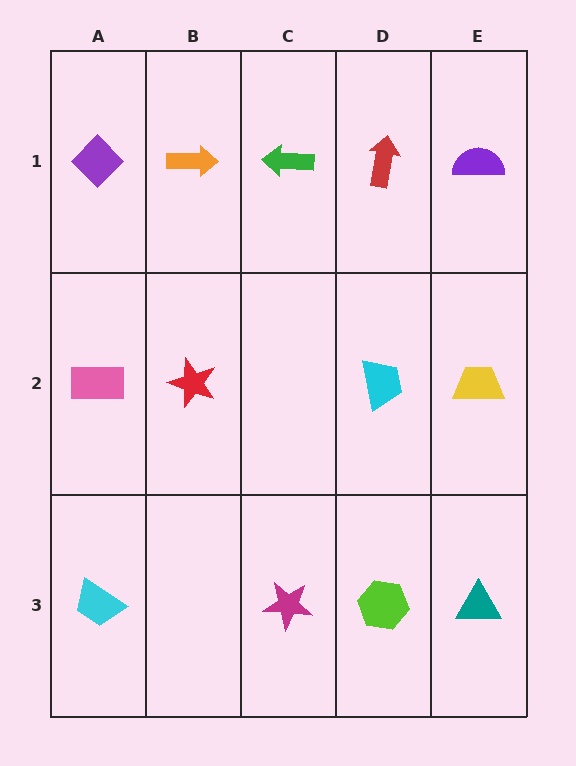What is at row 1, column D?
A red arrow.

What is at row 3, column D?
A lime hexagon.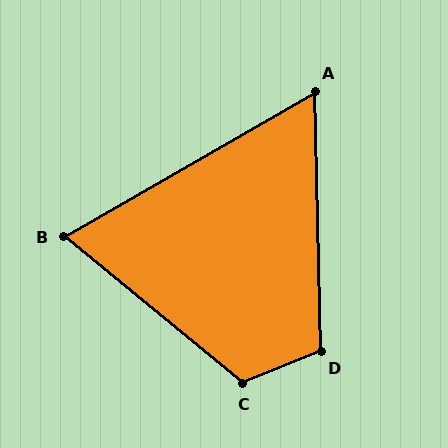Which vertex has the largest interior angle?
C, at approximately 119 degrees.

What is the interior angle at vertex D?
Approximately 111 degrees (obtuse).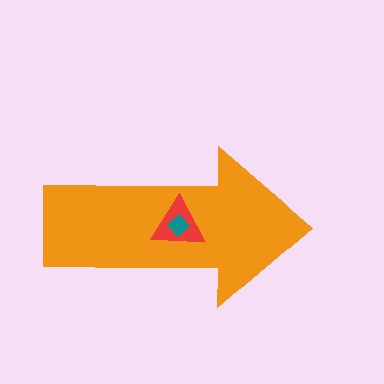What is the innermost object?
The teal diamond.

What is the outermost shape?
The orange arrow.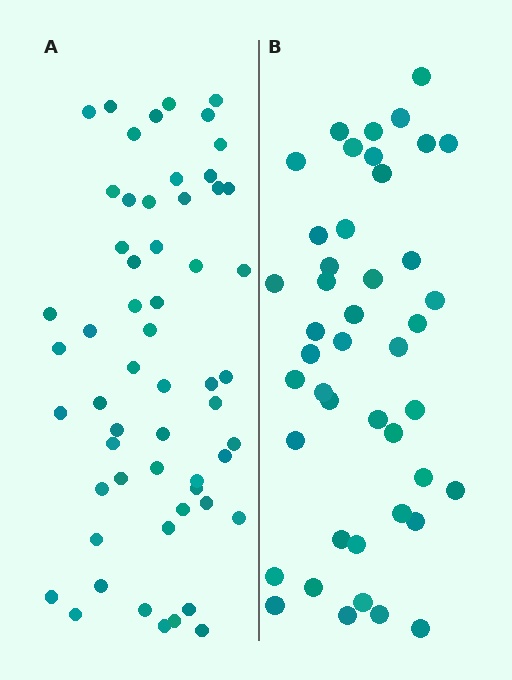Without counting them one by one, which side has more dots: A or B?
Region A (the left region) has more dots.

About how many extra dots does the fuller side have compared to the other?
Region A has approximately 15 more dots than region B.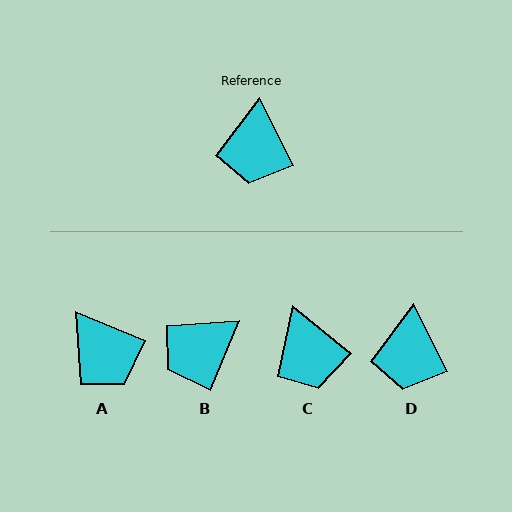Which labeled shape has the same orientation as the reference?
D.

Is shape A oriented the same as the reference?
No, it is off by about 41 degrees.